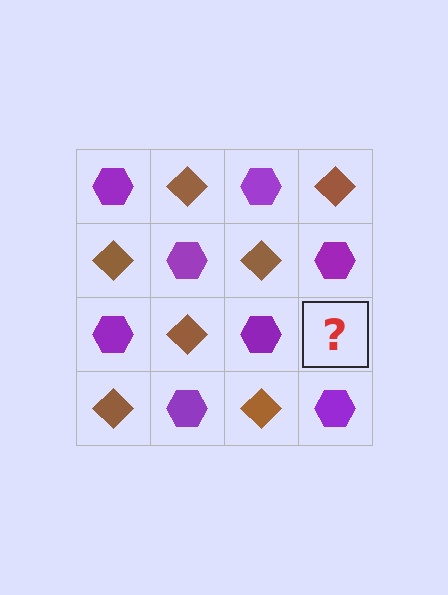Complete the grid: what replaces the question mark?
The question mark should be replaced with a brown diamond.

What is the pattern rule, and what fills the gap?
The rule is that it alternates purple hexagon and brown diamond in a checkerboard pattern. The gap should be filled with a brown diamond.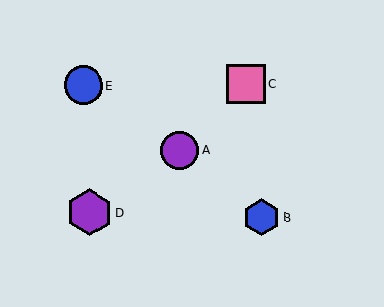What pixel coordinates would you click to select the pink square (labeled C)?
Click at (246, 84) to select the pink square C.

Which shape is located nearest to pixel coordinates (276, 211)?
The blue hexagon (labeled B) at (261, 218) is nearest to that location.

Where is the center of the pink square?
The center of the pink square is at (246, 84).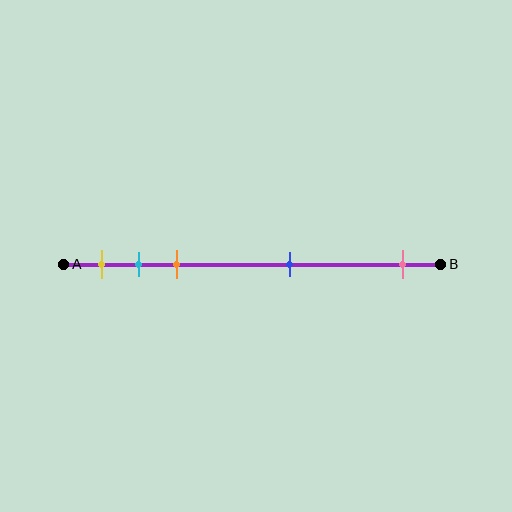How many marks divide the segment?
There are 5 marks dividing the segment.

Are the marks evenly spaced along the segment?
No, the marks are not evenly spaced.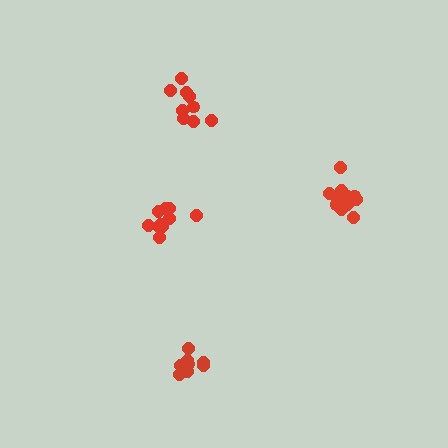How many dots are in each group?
Group 1: 10 dots, Group 2: 8 dots, Group 3: 9 dots, Group 4: 13 dots (40 total).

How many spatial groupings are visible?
There are 4 spatial groupings.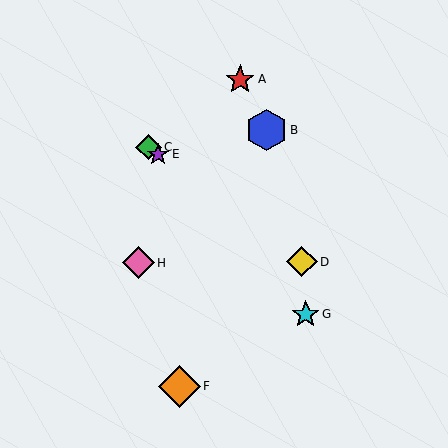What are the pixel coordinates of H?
Object H is at (139, 263).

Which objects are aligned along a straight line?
Objects C, D, E are aligned along a straight line.